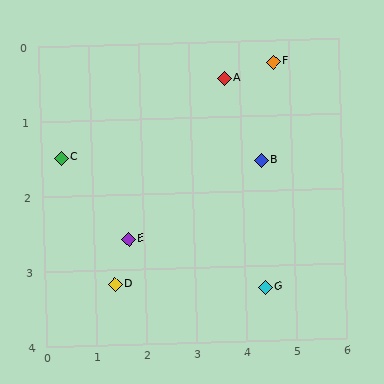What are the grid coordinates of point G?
Point G is at approximately (4.4, 3.3).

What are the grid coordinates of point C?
Point C is at approximately (0.4, 1.5).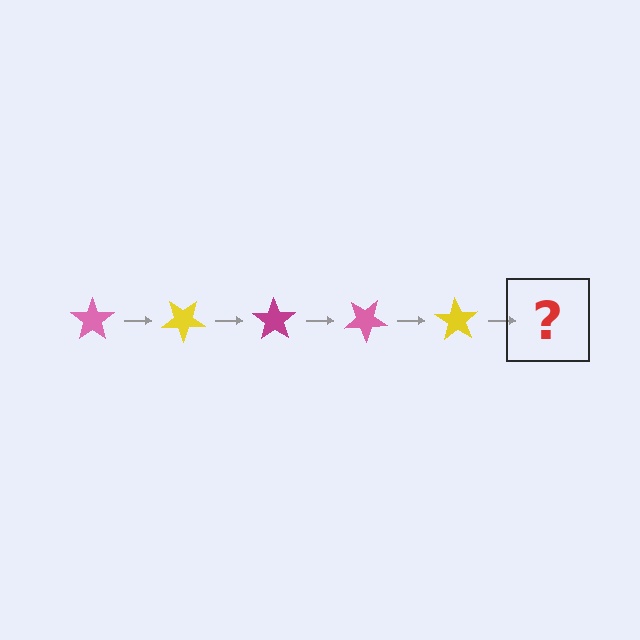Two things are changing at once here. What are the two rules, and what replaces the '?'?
The two rules are that it rotates 35 degrees each step and the color cycles through pink, yellow, and magenta. The '?' should be a magenta star, rotated 175 degrees from the start.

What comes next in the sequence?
The next element should be a magenta star, rotated 175 degrees from the start.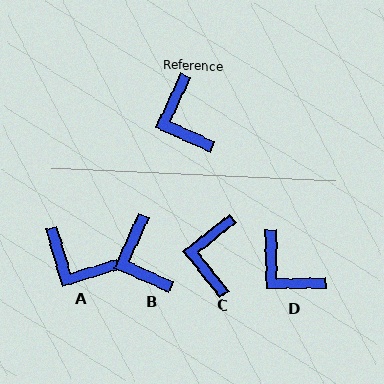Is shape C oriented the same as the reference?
No, it is off by about 27 degrees.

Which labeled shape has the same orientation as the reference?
B.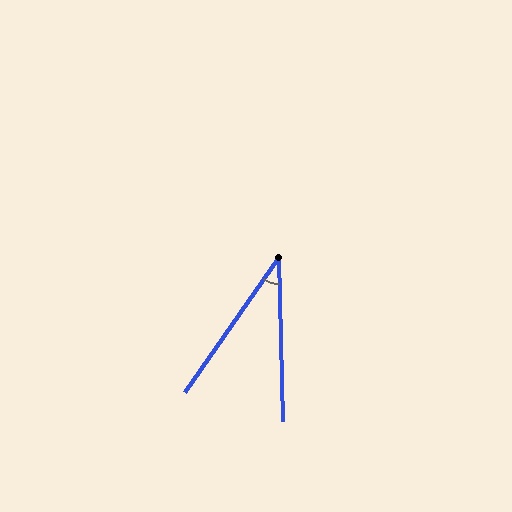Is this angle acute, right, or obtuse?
It is acute.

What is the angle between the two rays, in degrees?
Approximately 36 degrees.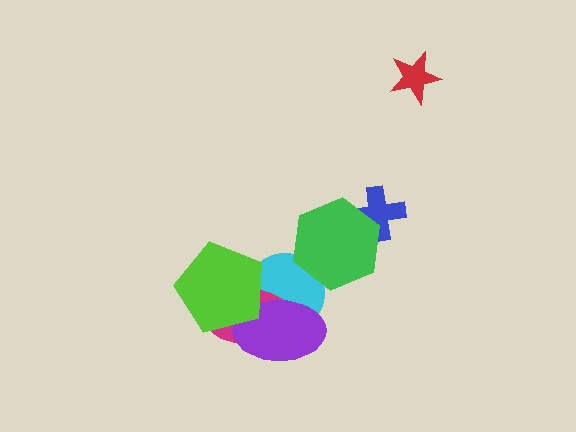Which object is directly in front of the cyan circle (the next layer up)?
The magenta ellipse is directly in front of the cyan circle.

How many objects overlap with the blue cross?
1 object overlaps with the blue cross.